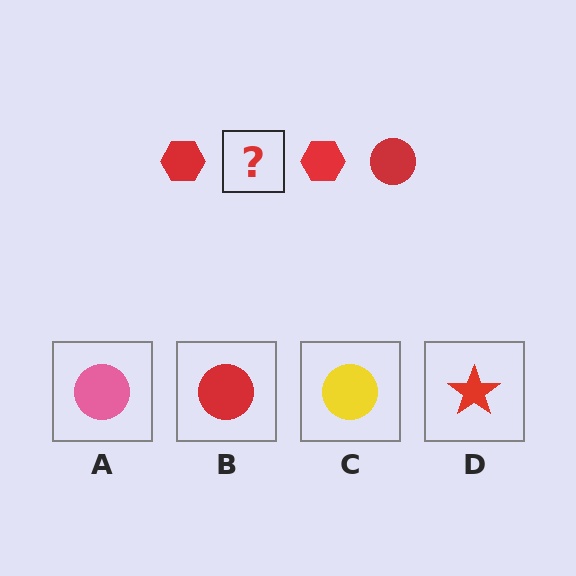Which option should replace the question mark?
Option B.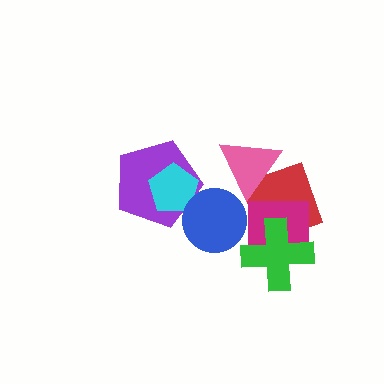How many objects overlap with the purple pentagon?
2 objects overlap with the purple pentagon.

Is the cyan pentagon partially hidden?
Yes, it is partially covered by another shape.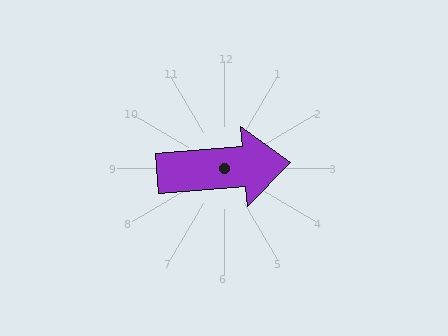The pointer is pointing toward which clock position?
Roughly 3 o'clock.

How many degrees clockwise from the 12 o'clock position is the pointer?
Approximately 85 degrees.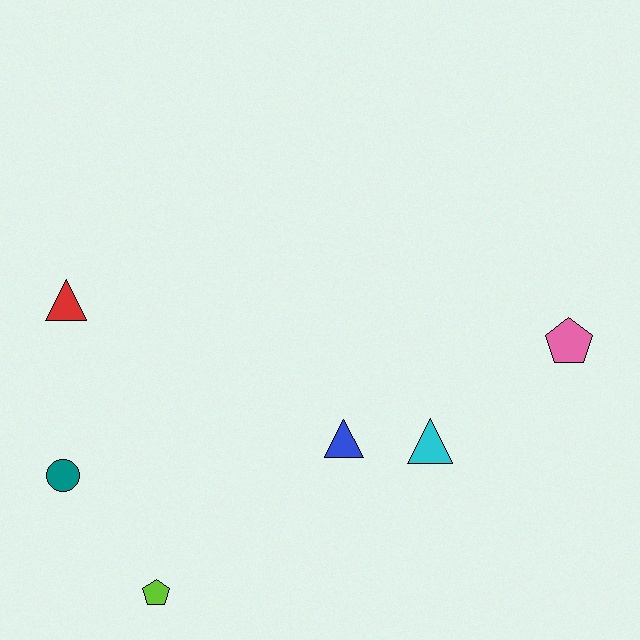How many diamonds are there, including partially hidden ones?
There are no diamonds.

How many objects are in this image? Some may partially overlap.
There are 6 objects.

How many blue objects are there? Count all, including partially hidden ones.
There is 1 blue object.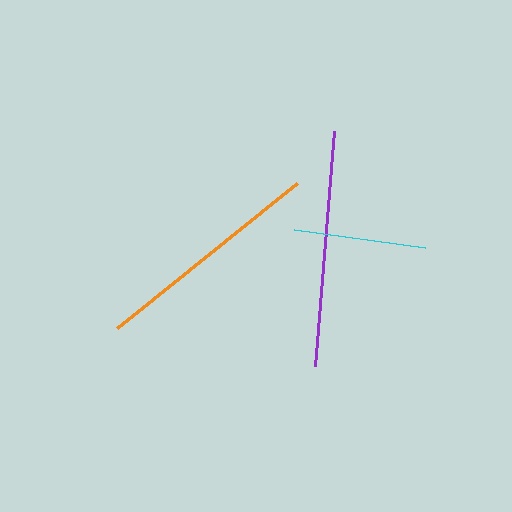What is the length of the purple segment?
The purple segment is approximately 236 pixels long.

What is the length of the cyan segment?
The cyan segment is approximately 133 pixels long.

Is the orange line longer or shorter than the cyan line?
The orange line is longer than the cyan line.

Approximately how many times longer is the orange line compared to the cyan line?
The orange line is approximately 1.7 times the length of the cyan line.